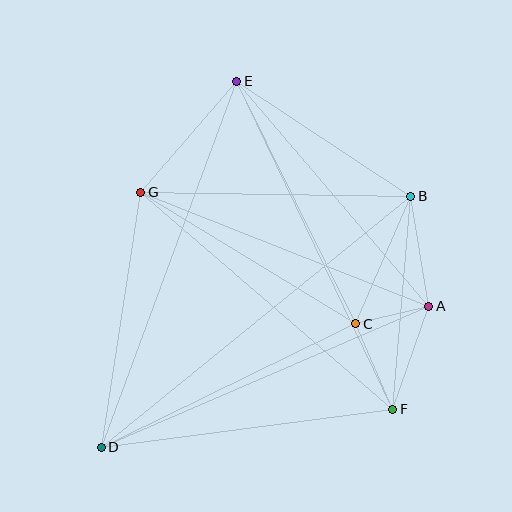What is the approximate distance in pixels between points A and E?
The distance between A and E is approximately 296 pixels.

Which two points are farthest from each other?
Points B and D are farthest from each other.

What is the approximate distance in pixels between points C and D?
The distance between C and D is approximately 283 pixels.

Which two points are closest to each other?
Points A and C are closest to each other.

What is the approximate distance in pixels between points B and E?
The distance between B and E is approximately 208 pixels.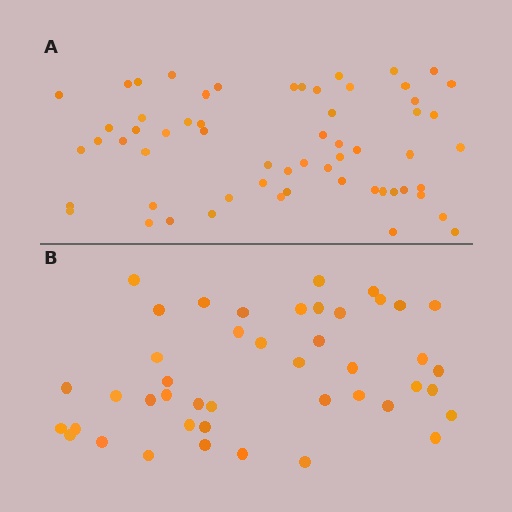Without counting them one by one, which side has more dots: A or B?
Region A (the top region) has more dots.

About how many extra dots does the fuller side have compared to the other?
Region A has approximately 15 more dots than region B.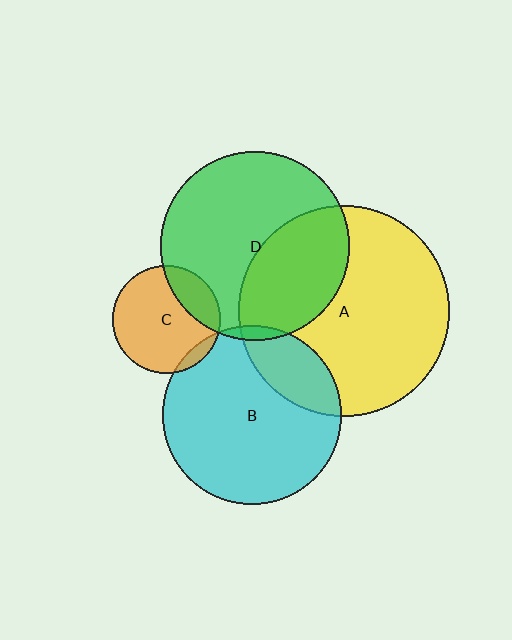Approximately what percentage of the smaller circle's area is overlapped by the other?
Approximately 20%.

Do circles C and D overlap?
Yes.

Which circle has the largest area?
Circle A (yellow).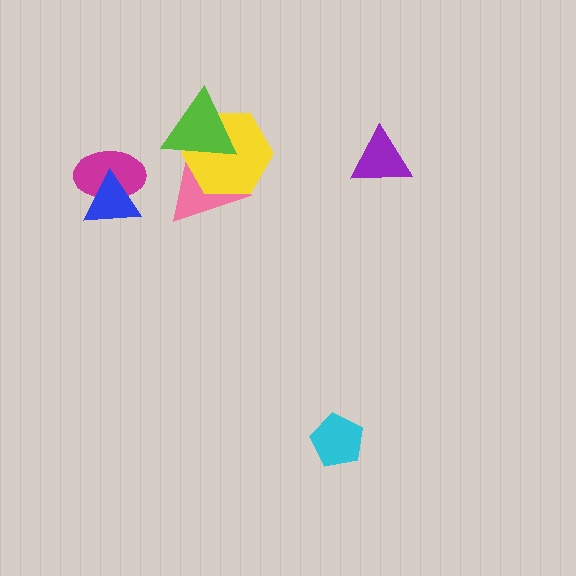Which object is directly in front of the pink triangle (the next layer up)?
The yellow hexagon is directly in front of the pink triangle.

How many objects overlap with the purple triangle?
0 objects overlap with the purple triangle.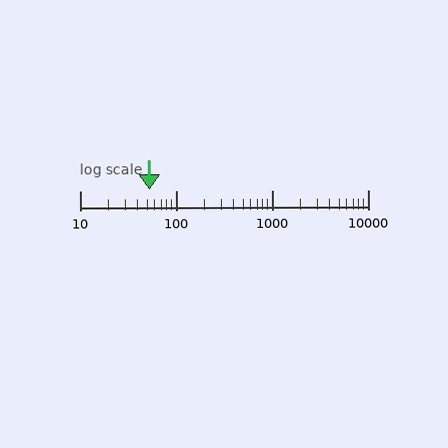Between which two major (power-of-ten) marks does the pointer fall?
The pointer is between 10 and 100.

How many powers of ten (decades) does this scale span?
The scale spans 3 decades, from 10 to 10000.